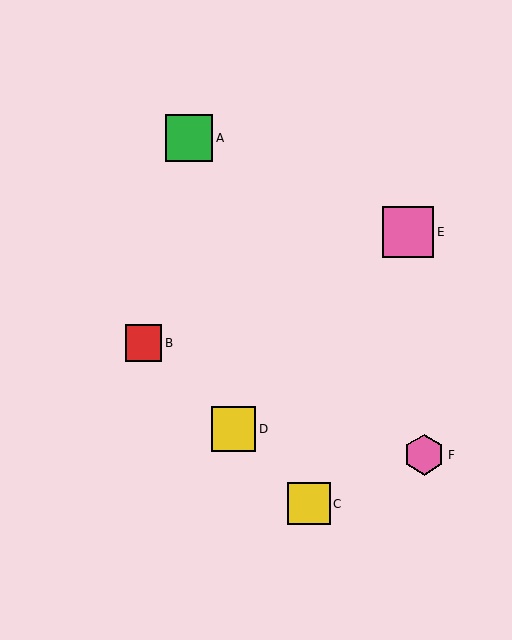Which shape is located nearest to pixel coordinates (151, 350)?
The red square (labeled B) at (144, 343) is nearest to that location.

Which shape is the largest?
The pink square (labeled E) is the largest.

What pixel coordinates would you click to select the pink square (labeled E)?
Click at (408, 232) to select the pink square E.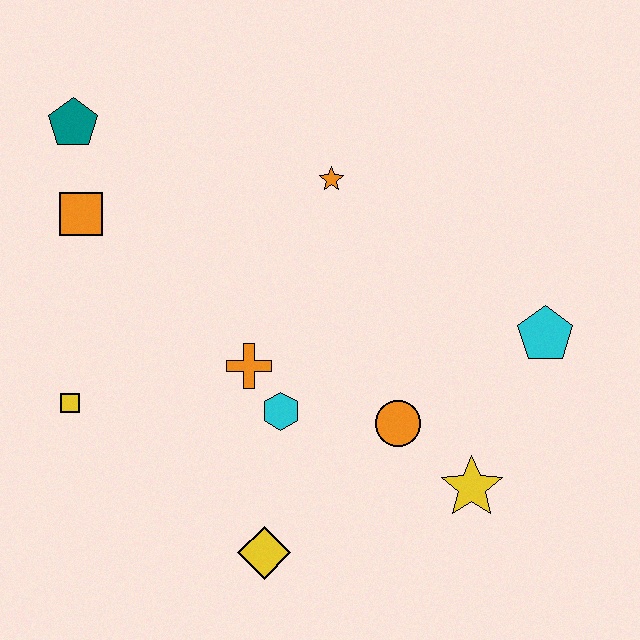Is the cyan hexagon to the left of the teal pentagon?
No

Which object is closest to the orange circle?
The yellow star is closest to the orange circle.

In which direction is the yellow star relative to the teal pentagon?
The yellow star is to the right of the teal pentagon.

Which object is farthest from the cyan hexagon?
The teal pentagon is farthest from the cyan hexagon.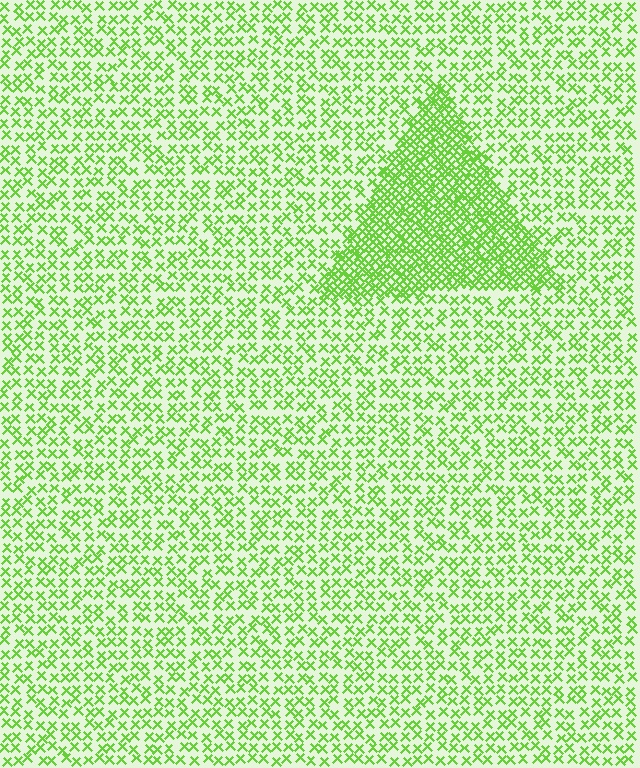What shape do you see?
I see a triangle.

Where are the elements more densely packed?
The elements are more densely packed inside the triangle boundary.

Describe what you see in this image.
The image contains small lime elements arranged at two different densities. A triangle-shaped region is visible where the elements are more densely packed than the surrounding area.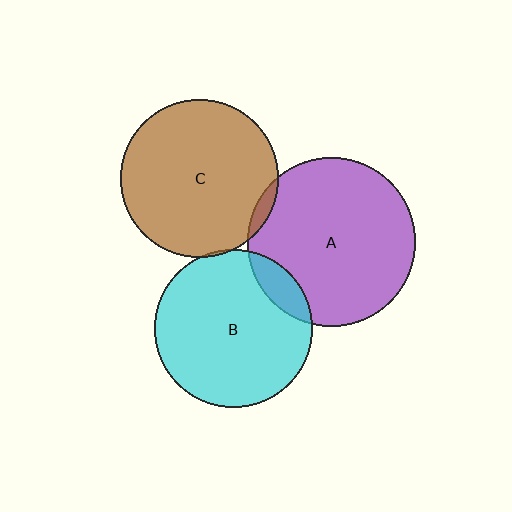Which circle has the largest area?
Circle A (purple).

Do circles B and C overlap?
Yes.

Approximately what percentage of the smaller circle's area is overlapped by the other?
Approximately 5%.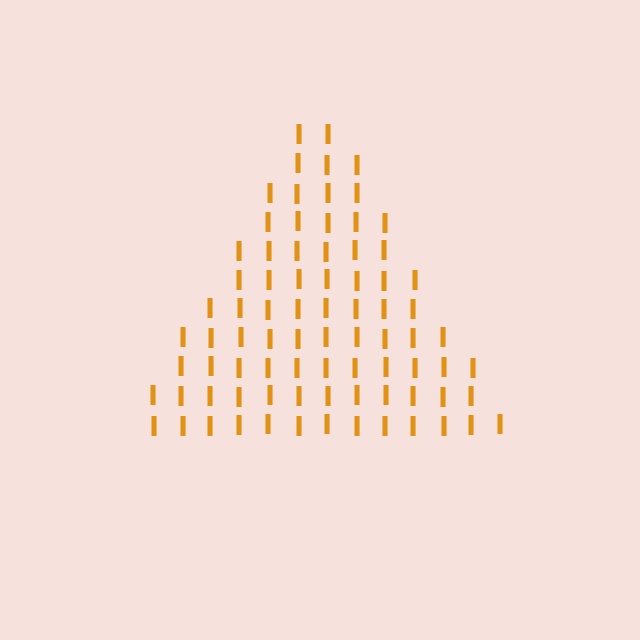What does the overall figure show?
The overall figure shows a triangle.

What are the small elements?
The small elements are letter I's.